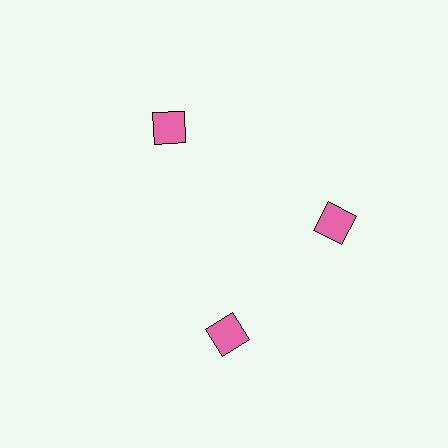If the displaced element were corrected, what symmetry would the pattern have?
It would have 3-fold rotational symmetry — the pattern would map onto itself every 120 degrees.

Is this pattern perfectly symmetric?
No. The 3 pink squares are arranged in a ring, but one element near the 7 o'clock position is rotated out of alignment along the ring, breaking the 3-fold rotational symmetry.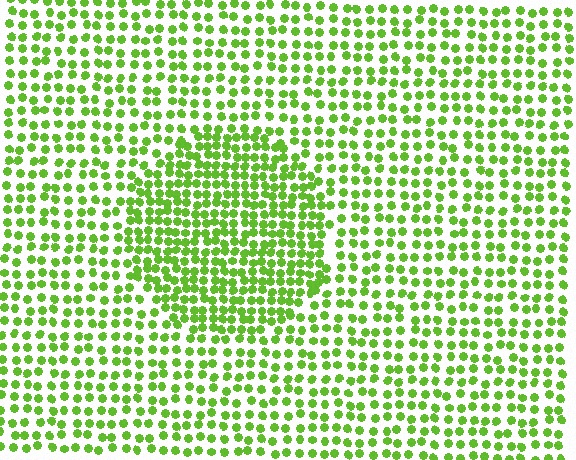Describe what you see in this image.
The image contains small lime elements arranged at two different densities. A circle-shaped region is visible where the elements are more densely packed than the surrounding area.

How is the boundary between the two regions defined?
The boundary is defined by a change in element density (approximately 1.7x ratio). All elements are the same color, size, and shape.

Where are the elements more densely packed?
The elements are more densely packed inside the circle boundary.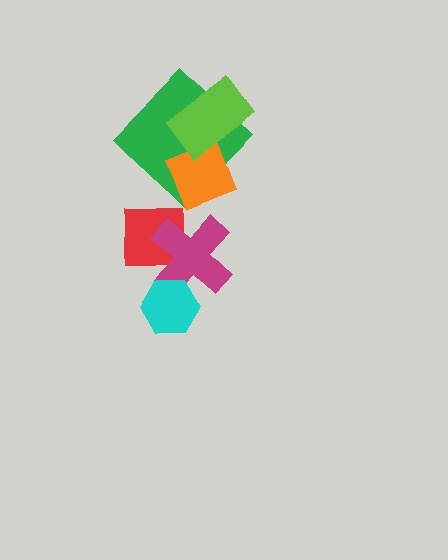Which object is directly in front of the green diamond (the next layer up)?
The orange diamond is directly in front of the green diamond.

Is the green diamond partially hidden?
Yes, it is partially covered by another shape.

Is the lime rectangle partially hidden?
No, no other shape covers it.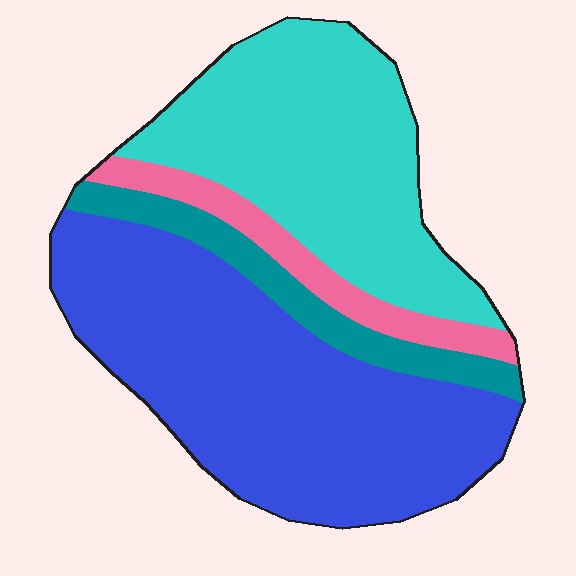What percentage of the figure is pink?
Pink covers roughly 10% of the figure.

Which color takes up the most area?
Blue, at roughly 45%.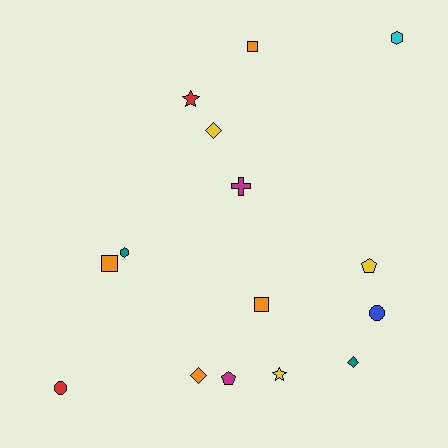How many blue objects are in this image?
There is 1 blue object.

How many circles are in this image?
There are 2 circles.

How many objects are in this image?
There are 15 objects.